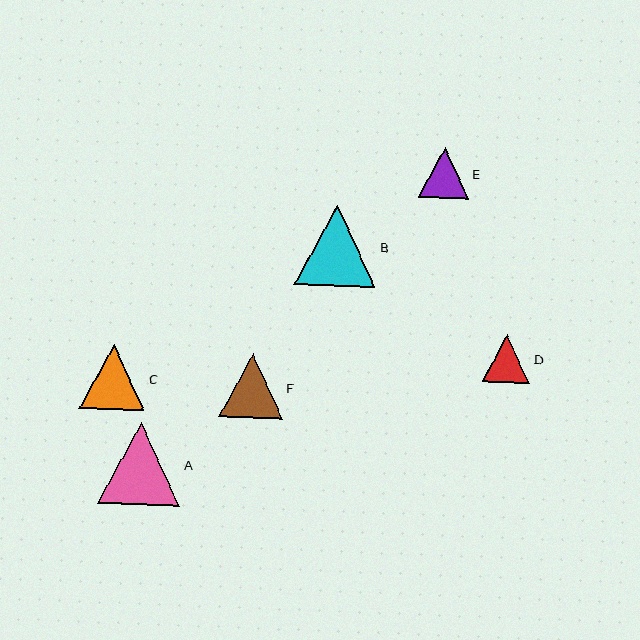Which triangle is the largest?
Triangle A is the largest with a size of approximately 82 pixels.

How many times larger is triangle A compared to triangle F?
Triangle A is approximately 1.3 times the size of triangle F.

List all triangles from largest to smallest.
From largest to smallest: A, B, C, F, E, D.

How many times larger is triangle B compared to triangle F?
Triangle B is approximately 1.3 times the size of triangle F.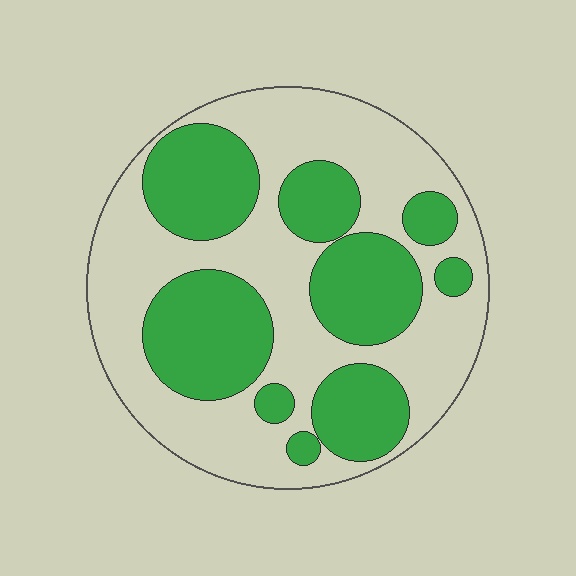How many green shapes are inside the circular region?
9.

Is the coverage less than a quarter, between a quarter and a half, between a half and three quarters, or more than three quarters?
Between a quarter and a half.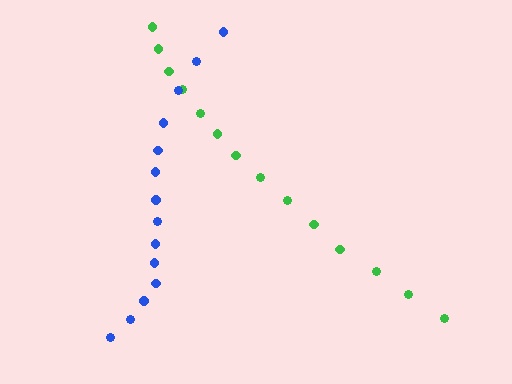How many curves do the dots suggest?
There are 2 distinct paths.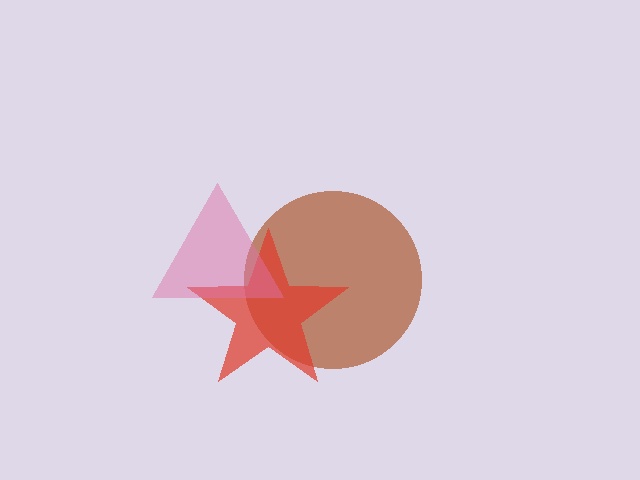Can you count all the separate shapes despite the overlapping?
Yes, there are 3 separate shapes.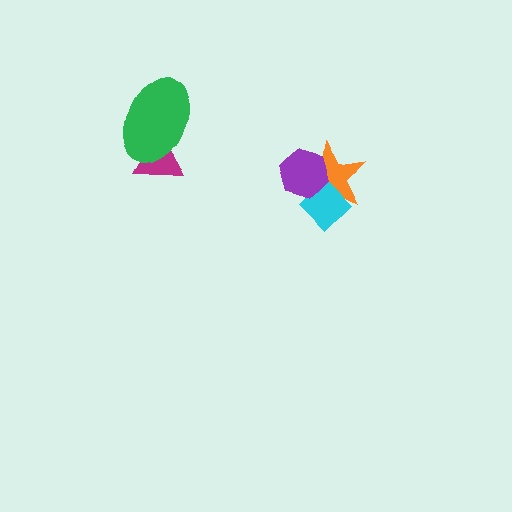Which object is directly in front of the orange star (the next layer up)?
The cyan diamond is directly in front of the orange star.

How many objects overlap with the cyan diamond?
2 objects overlap with the cyan diamond.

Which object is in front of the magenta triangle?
The green ellipse is in front of the magenta triangle.